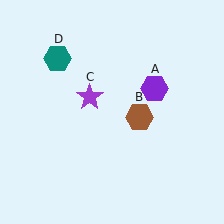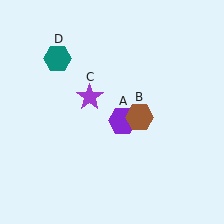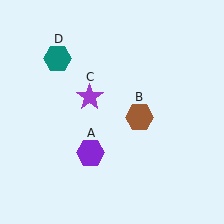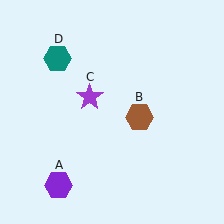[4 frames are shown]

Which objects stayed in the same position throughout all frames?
Brown hexagon (object B) and purple star (object C) and teal hexagon (object D) remained stationary.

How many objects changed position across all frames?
1 object changed position: purple hexagon (object A).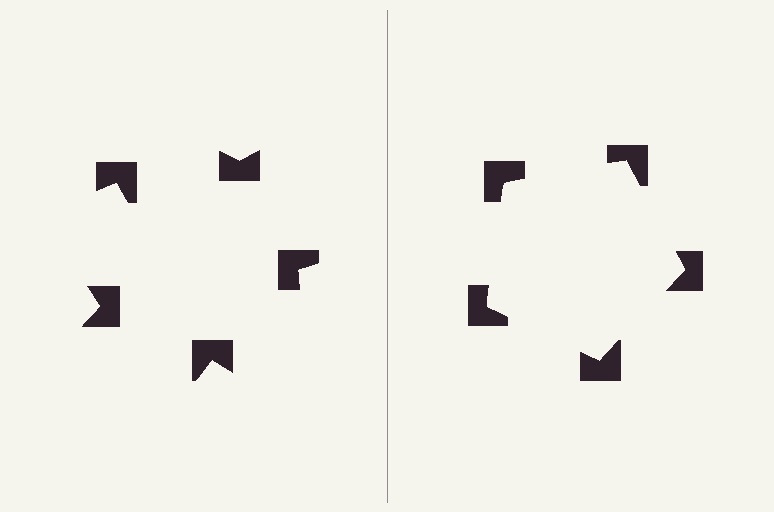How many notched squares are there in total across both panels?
10 — 5 on each side.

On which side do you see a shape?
An illusory pentagon appears on the right side. On the left side the wedge cuts are rotated, so no coherent shape forms.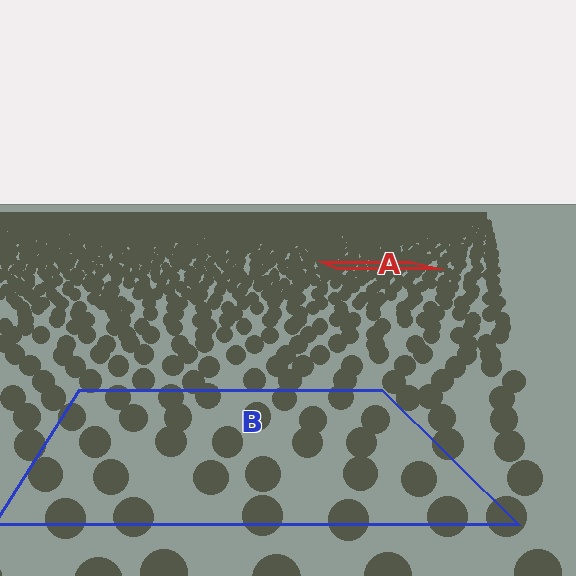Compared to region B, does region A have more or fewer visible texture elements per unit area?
Region A has more texture elements per unit area — they are packed more densely because it is farther away.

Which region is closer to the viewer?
Region B is closer. The texture elements there are larger and more spread out.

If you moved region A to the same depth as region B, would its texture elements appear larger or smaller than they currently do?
They would appear larger. At a closer depth, the same texture elements are projected at a bigger on-screen size.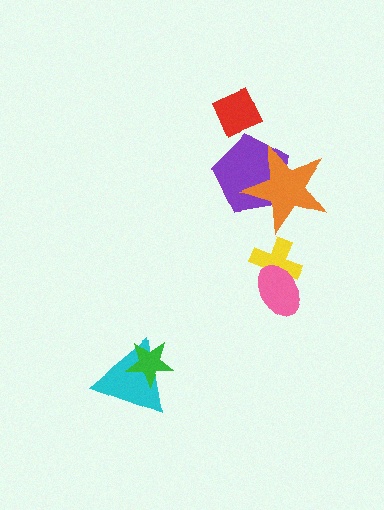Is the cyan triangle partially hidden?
Yes, it is partially covered by another shape.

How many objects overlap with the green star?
1 object overlaps with the green star.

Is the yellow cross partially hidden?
Yes, it is partially covered by another shape.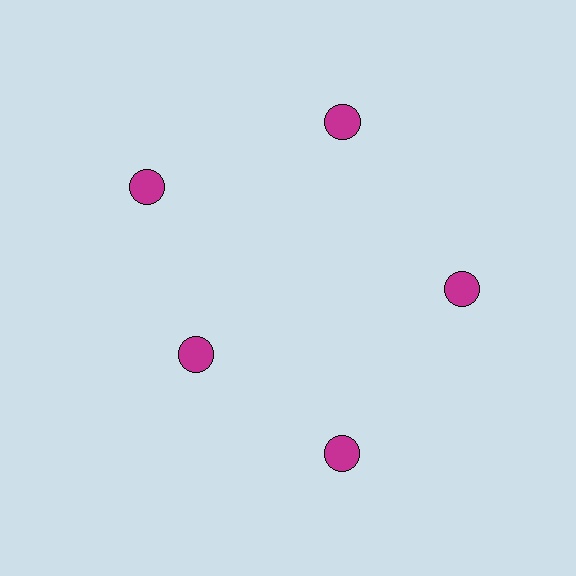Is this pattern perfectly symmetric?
No. The 5 magenta circles are arranged in a ring, but one element near the 8 o'clock position is pulled inward toward the center, breaking the 5-fold rotational symmetry.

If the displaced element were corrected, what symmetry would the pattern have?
It would have 5-fold rotational symmetry — the pattern would map onto itself every 72 degrees.